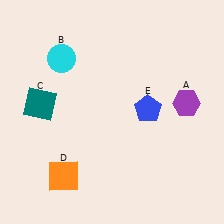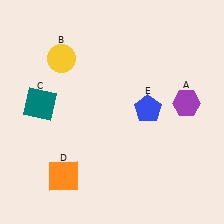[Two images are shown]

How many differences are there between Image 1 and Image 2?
There is 1 difference between the two images.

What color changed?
The circle (B) changed from cyan in Image 1 to yellow in Image 2.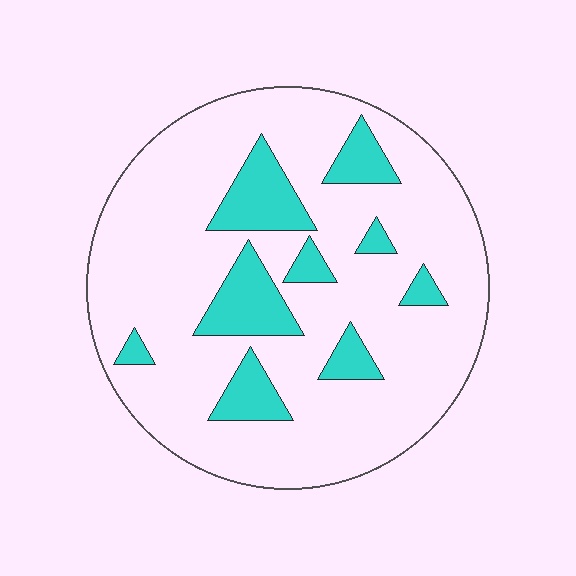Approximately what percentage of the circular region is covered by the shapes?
Approximately 20%.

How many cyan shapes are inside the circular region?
9.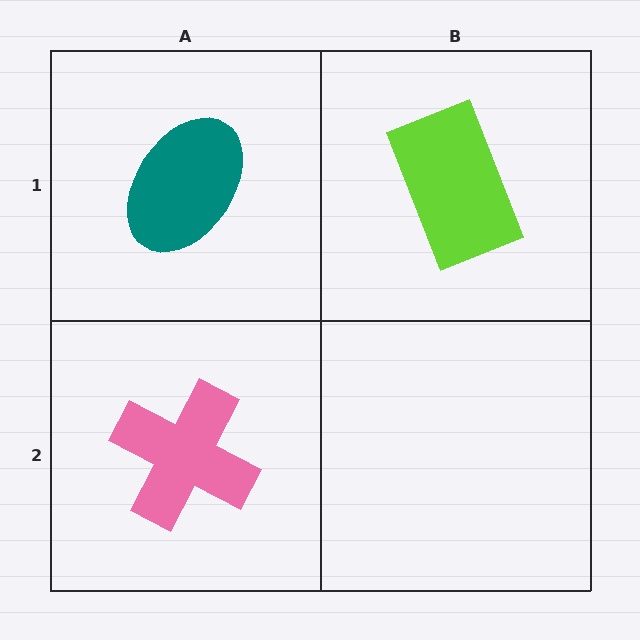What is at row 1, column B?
A lime rectangle.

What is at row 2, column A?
A pink cross.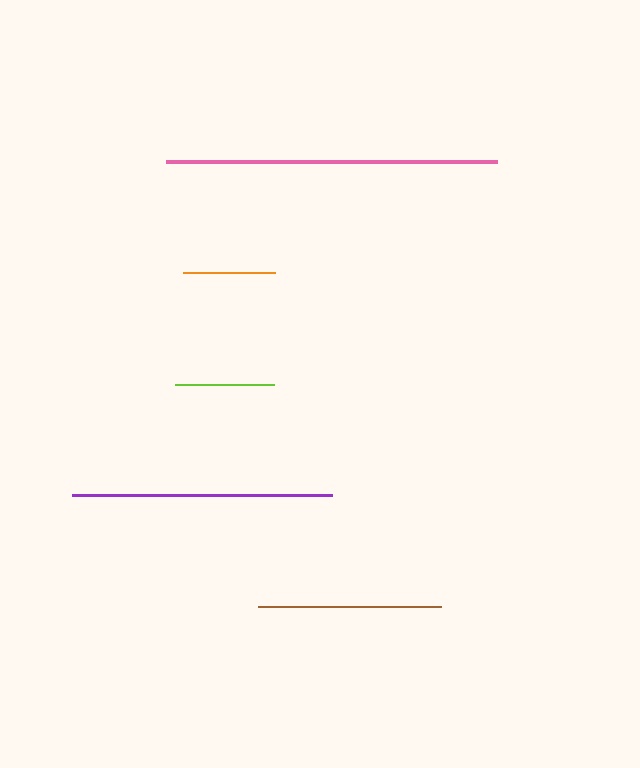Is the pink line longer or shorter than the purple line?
The pink line is longer than the purple line.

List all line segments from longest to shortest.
From longest to shortest: pink, purple, brown, lime, orange.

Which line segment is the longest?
The pink line is the longest at approximately 330 pixels.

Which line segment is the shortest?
The orange line is the shortest at approximately 92 pixels.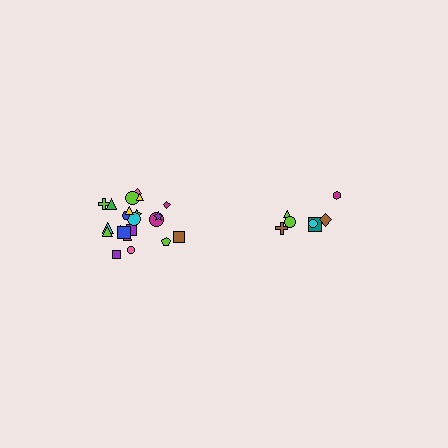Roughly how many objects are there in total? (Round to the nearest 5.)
Roughly 30 objects in total.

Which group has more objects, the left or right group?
The left group.